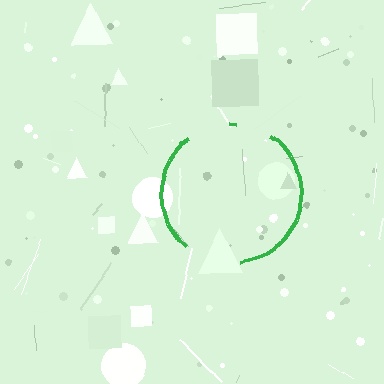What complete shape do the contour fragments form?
The contour fragments form a circle.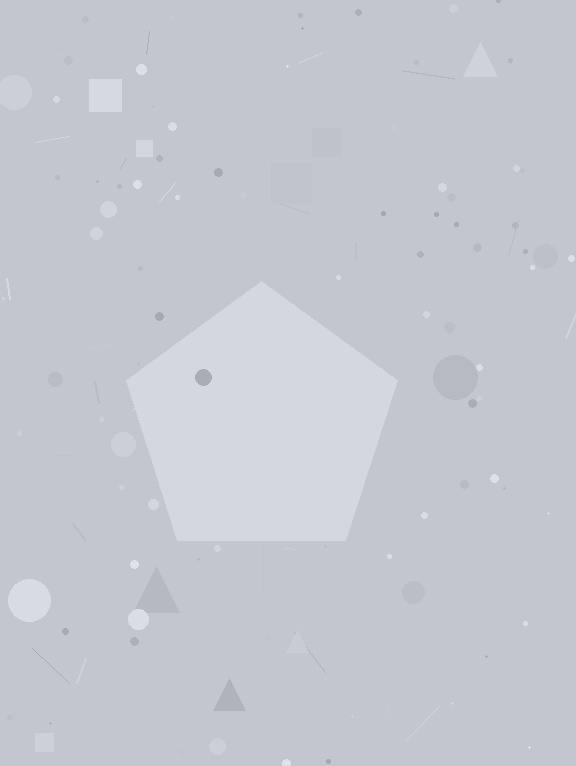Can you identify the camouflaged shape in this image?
The camouflaged shape is a pentagon.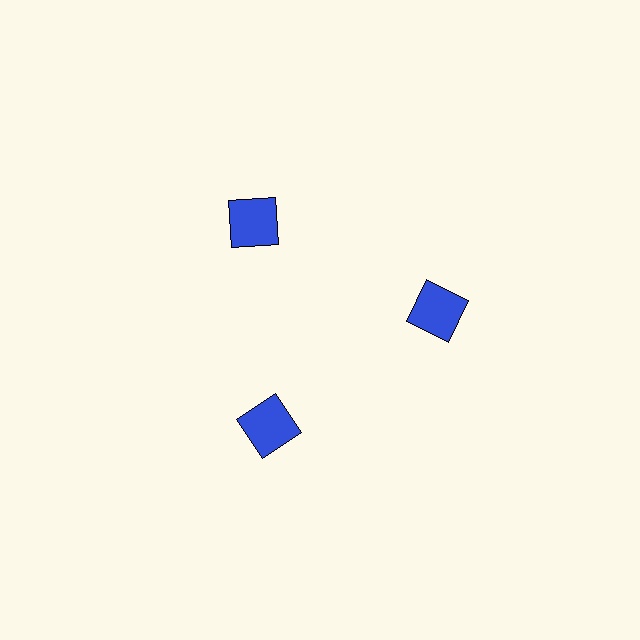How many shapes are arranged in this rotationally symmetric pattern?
There are 3 shapes, arranged in 3 groups of 1.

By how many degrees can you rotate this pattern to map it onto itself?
The pattern maps onto itself every 120 degrees of rotation.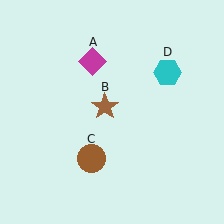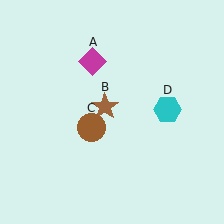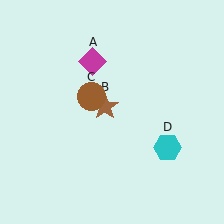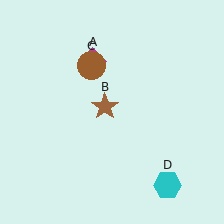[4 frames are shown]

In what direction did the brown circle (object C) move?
The brown circle (object C) moved up.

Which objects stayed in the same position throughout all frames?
Magenta diamond (object A) and brown star (object B) remained stationary.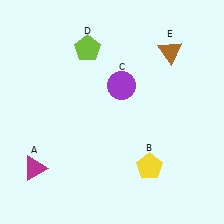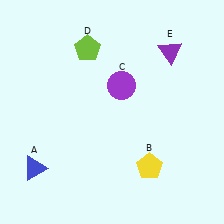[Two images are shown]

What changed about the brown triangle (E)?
In Image 1, E is brown. In Image 2, it changed to purple.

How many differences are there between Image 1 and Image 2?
There are 2 differences between the two images.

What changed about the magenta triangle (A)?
In Image 1, A is magenta. In Image 2, it changed to blue.